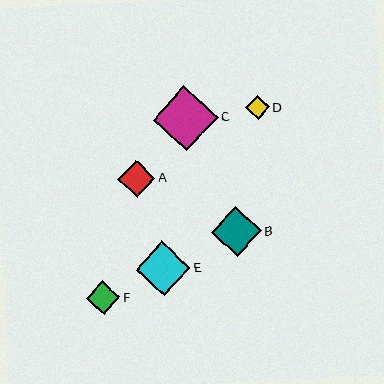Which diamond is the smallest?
Diamond D is the smallest with a size of approximately 24 pixels.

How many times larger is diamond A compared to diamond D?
Diamond A is approximately 1.5 times the size of diamond D.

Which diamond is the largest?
Diamond C is the largest with a size of approximately 65 pixels.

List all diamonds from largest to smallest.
From largest to smallest: C, E, B, A, F, D.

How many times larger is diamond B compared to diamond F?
Diamond B is approximately 1.5 times the size of diamond F.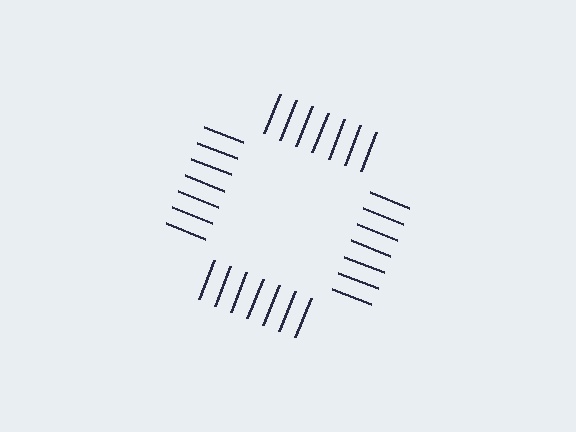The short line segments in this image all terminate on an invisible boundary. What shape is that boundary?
An illusory square — the line segments terminate on its edges but no continuous stroke is drawn.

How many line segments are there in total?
28 — 7 along each of the 4 edges.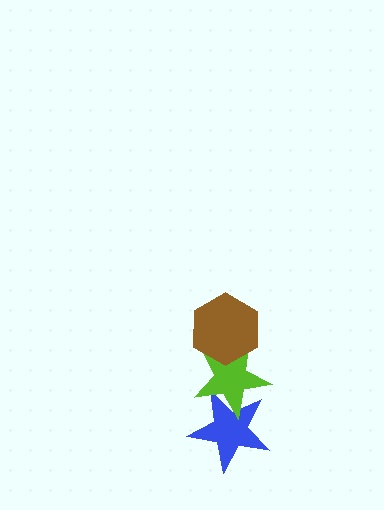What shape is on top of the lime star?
The brown hexagon is on top of the lime star.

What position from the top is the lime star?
The lime star is 2nd from the top.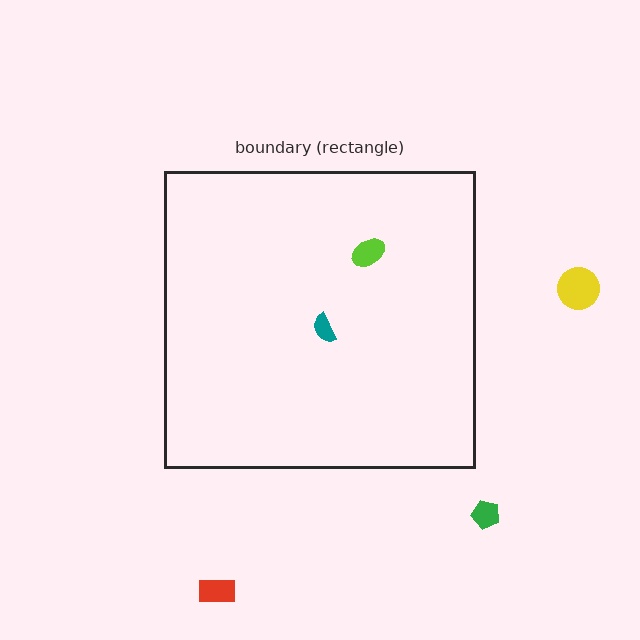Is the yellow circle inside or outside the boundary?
Outside.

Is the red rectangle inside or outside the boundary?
Outside.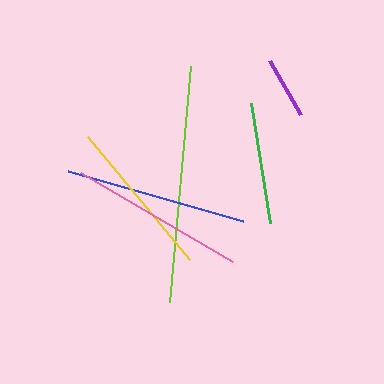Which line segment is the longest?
The lime line is the longest at approximately 237 pixels.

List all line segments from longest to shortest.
From longest to shortest: lime, blue, pink, yellow, green, purple.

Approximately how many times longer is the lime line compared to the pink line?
The lime line is approximately 1.3 times the length of the pink line.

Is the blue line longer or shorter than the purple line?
The blue line is longer than the purple line.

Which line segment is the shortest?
The purple line is the shortest at approximately 62 pixels.